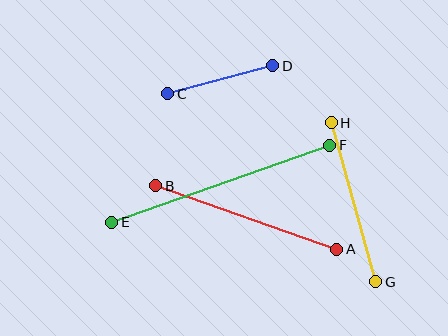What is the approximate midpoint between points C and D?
The midpoint is at approximately (220, 80) pixels.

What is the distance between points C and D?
The distance is approximately 109 pixels.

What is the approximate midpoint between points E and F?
The midpoint is at approximately (221, 184) pixels.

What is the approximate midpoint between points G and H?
The midpoint is at approximately (353, 202) pixels.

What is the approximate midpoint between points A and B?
The midpoint is at approximately (246, 218) pixels.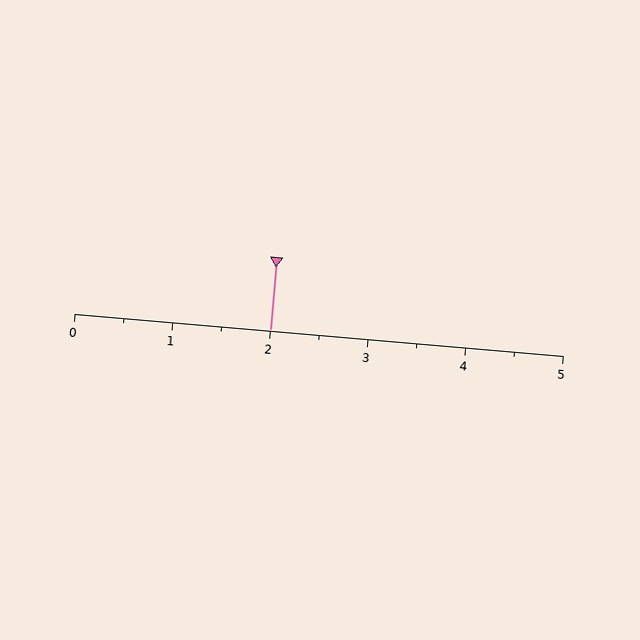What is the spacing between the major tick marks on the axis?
The major ticks are spaced 1 apart.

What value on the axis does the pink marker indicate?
The marker indicates approximately 2.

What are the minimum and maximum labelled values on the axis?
The axis runs from 0 to 5.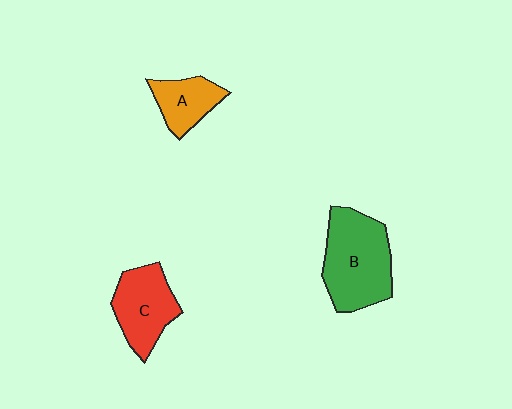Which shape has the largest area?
Shape B (green).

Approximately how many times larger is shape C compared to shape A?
Approximately 1.5 times.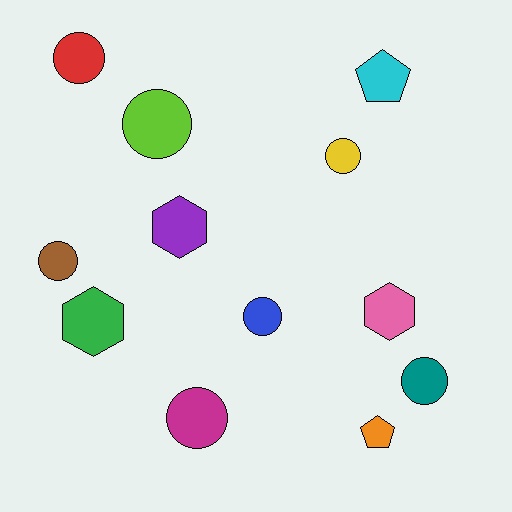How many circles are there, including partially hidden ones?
There are 7 circles.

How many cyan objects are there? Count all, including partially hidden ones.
There is 1 cyan object.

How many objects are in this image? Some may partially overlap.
There are 12 objects.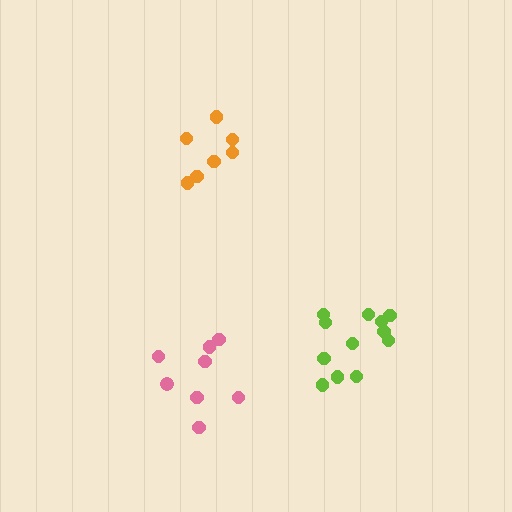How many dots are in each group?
Group 1: 8 dots, Group 2: 12 dots, Group 3: 7 dots (27 total).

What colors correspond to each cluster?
The clusters are colored: pink, lime, orange.